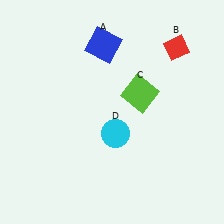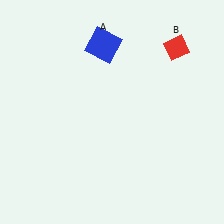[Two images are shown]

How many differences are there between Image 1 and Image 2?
There are 2 differences between the two images.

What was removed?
The cyan circle (D), the lime square (C) were removed in Image 2.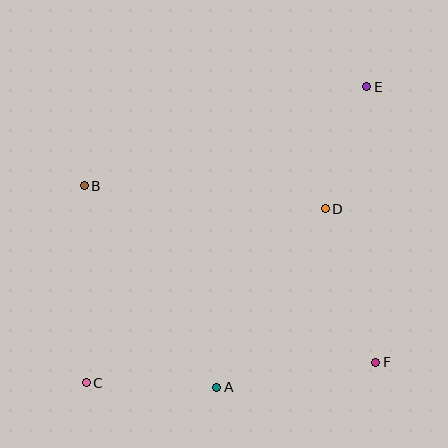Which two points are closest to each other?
Points D and E are closest to each other.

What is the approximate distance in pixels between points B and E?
The distance between B and E is approximately 299 pixels.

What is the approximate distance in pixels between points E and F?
The distance between E and F is approximately 276 pixels.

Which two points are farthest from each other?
Points C and E are farthest from each other.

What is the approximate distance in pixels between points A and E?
The distance between A and E is approximately 336 pixels.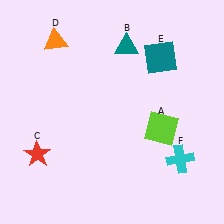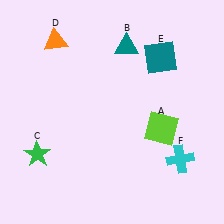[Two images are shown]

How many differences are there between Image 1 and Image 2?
There is 1 difference between the two images.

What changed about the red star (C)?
In Image 1, C is red. In Image 2, it changed to green.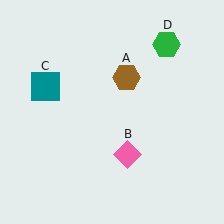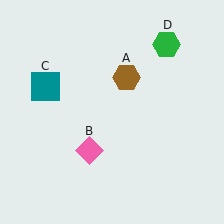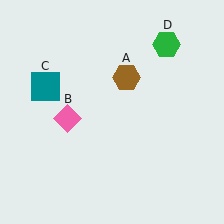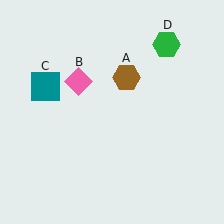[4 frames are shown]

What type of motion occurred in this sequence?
The pink diamond (object B) rotated clockwise around the center of the scene.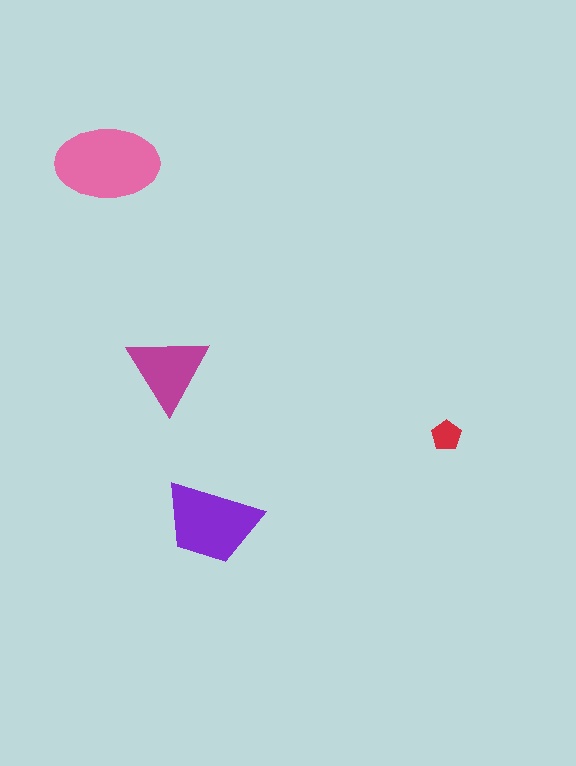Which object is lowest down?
The purple trapezoid is bottommost.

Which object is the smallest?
The red pentagon.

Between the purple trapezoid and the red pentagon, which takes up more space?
The purple trapezoid.